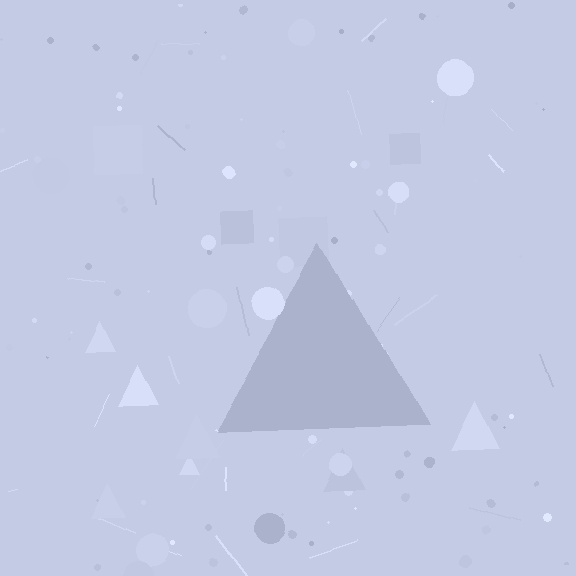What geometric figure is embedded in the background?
A triangle is embedded in the background.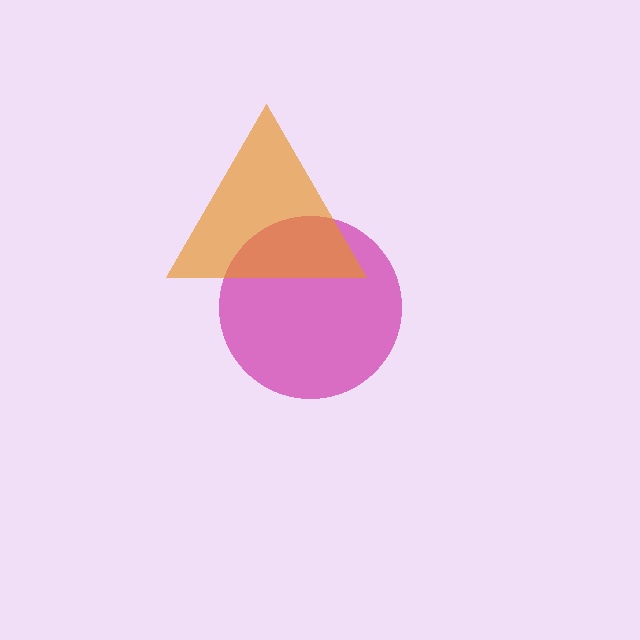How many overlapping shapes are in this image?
There are 2 overlapping shapes in the image.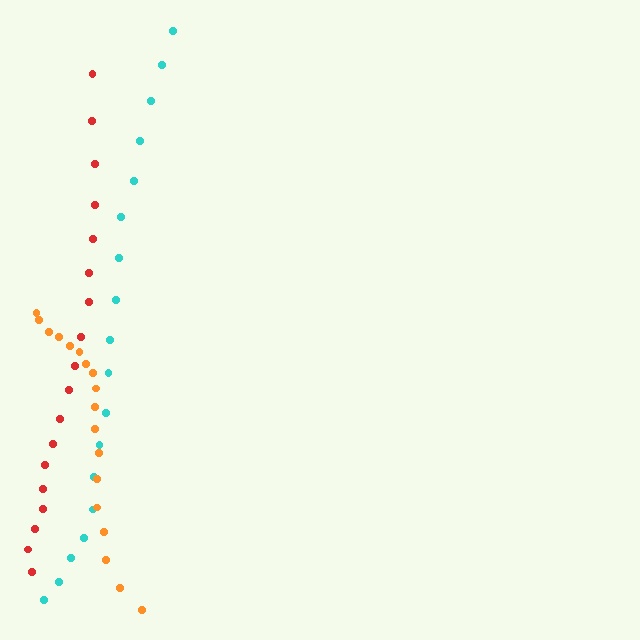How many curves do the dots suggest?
There are 3 distinct paths.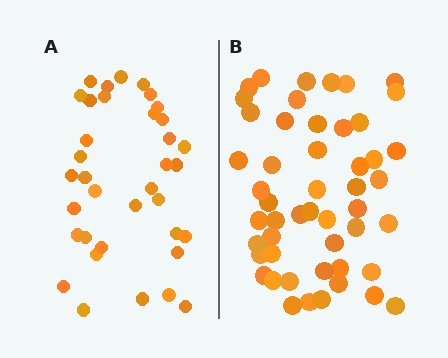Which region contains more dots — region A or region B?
Region B (the right region) has more dots.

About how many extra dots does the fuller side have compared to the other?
Region B has approximately 15 more dots than region A.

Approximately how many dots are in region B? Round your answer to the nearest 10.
About 50 dots.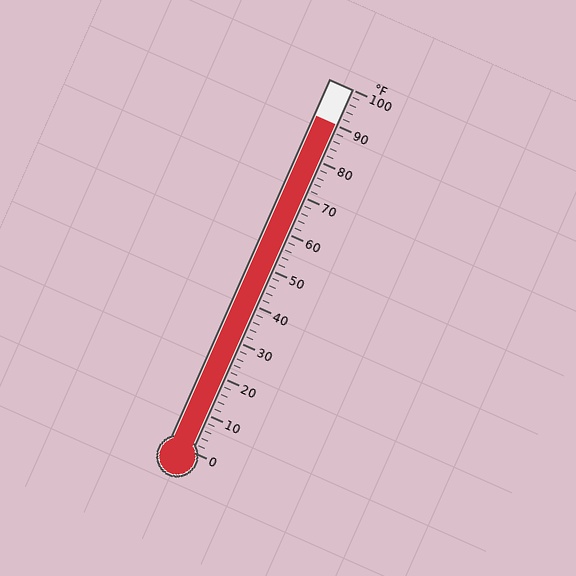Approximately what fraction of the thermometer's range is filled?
The thermometer is filled to approximately 90% of its range.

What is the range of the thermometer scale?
The thermometer scale ranges from 0°F to 100°F.